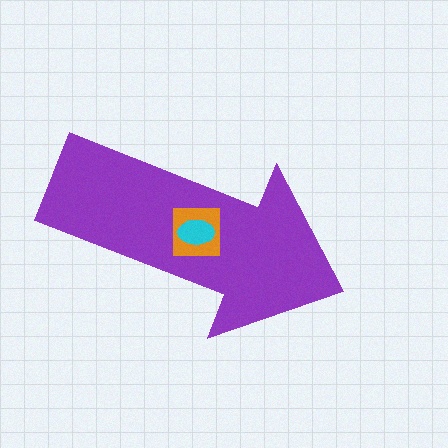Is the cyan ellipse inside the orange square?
Yes.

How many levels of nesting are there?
3.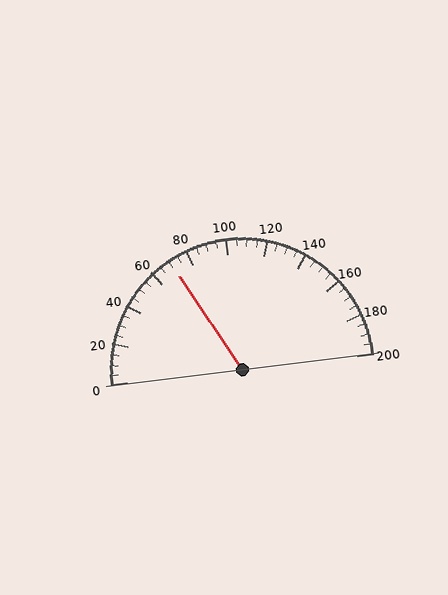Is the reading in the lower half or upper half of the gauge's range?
The reading is in the lower half of the range (0 to 200).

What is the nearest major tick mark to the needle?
The nearest major tick mark is 80.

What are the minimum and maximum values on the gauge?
The gauge ranges from 0 to 200.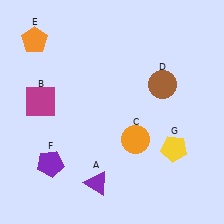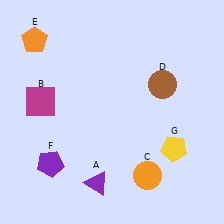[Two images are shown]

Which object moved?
The orange circle (C) moved down.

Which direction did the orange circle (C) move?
The orange circle (C) moved down.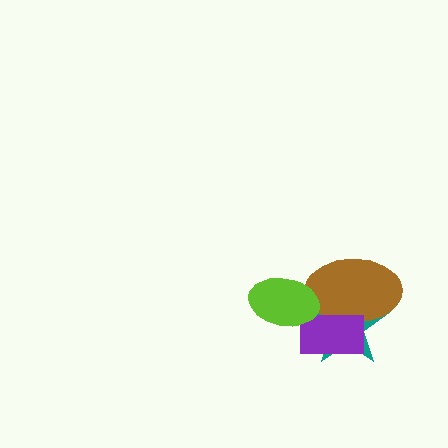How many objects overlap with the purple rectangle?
3 objects overlap with the purple rectangle.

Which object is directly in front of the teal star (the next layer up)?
The brown ellipse is directly in front of the teal star.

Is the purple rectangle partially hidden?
Yes, it is partially covered by another shape.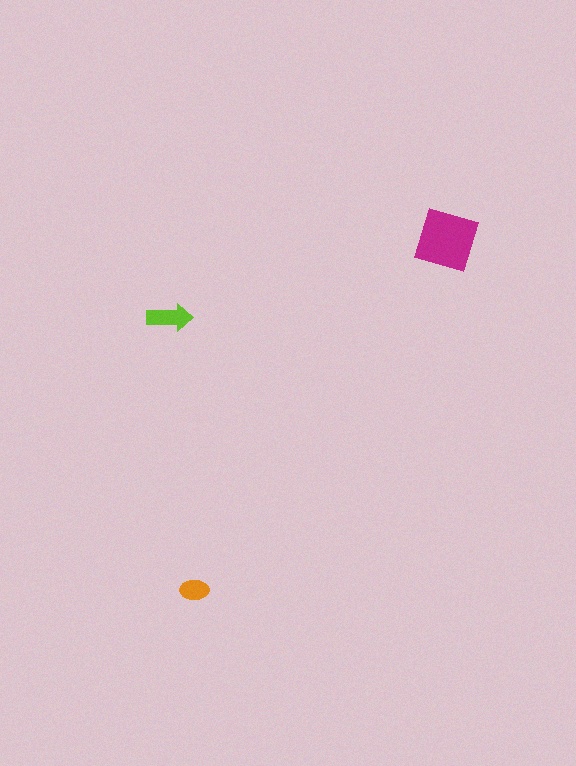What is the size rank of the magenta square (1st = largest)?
1st.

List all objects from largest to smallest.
The magenta square, the lime arrow, the orange ellipse.